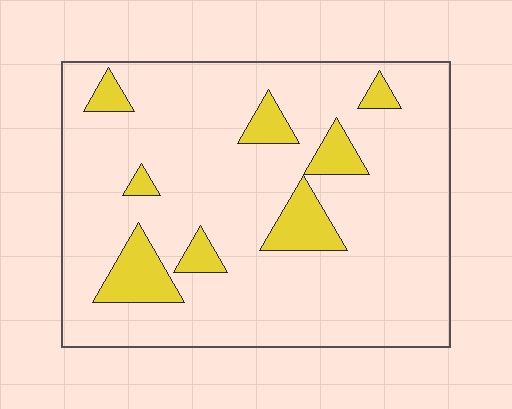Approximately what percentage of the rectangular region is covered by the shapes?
Approximately 15%.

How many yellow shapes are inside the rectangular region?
8.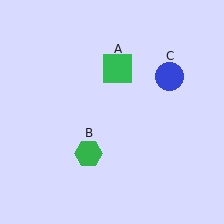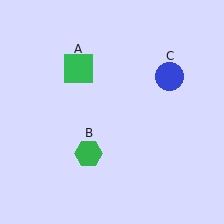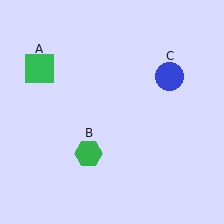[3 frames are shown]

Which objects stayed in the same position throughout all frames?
Green hexagon (object B) and blue circle (object C) remained stationary.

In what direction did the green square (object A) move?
The green square (object A) moved left.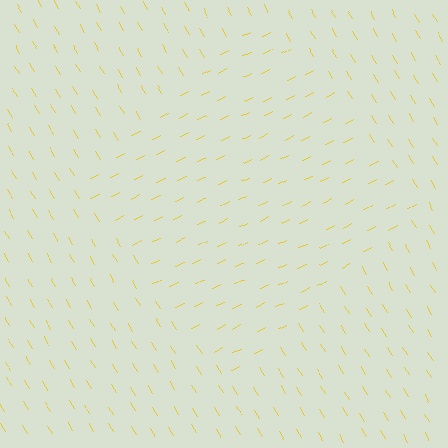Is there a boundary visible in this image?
Yes, there is a texture boundary formed by a change in line orientation.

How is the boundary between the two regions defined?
The boundary is defined purely by a change in line orientation (approximately 86 degrees difference). All lines are the same color and thickness.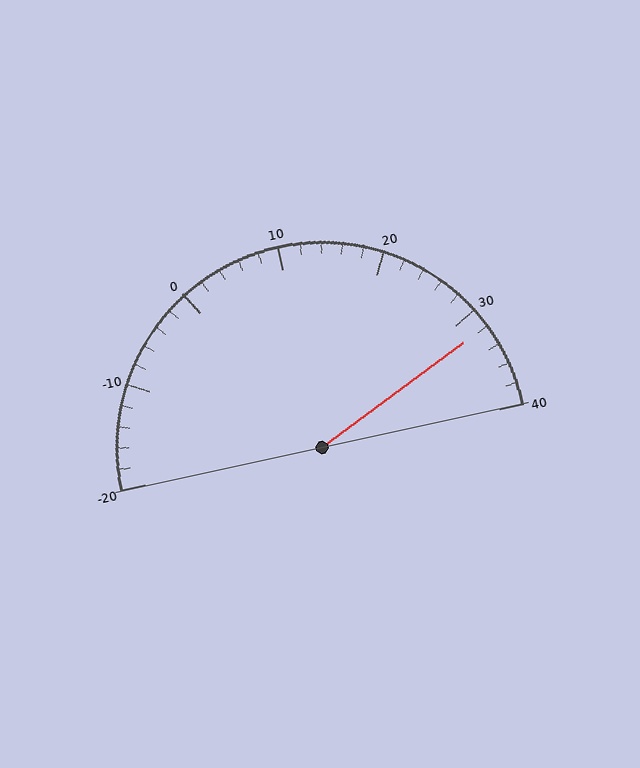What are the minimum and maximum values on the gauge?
The gauge ranges from -20 to 40.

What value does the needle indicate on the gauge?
The needle indicates approximately 32.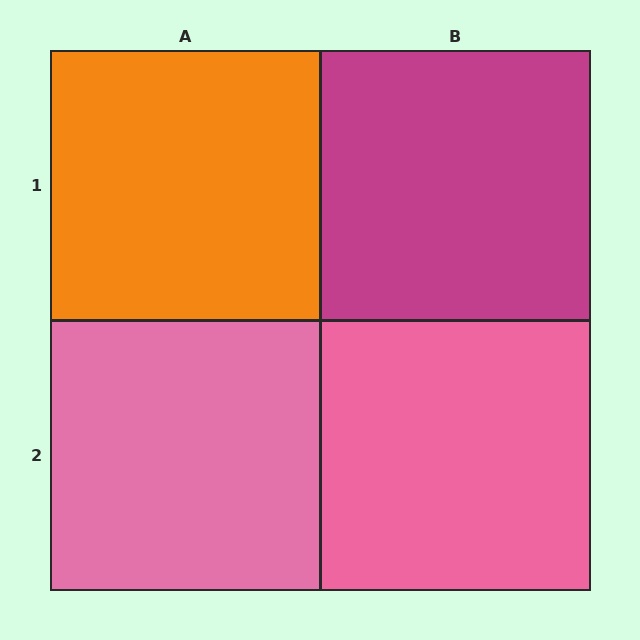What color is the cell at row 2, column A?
Pink.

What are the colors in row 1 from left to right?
Orange, magenta.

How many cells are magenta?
1 cell is magenta.